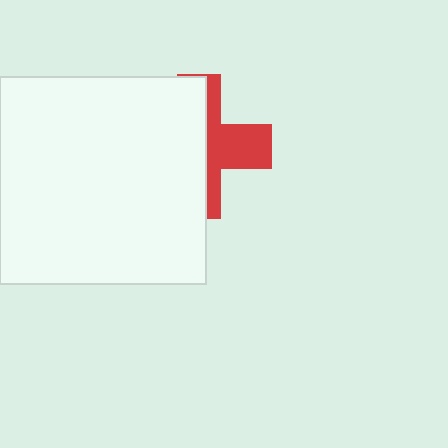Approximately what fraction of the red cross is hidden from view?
Roughly 60% of the red cross is hidden behind the white square.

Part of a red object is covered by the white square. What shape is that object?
It is a cross.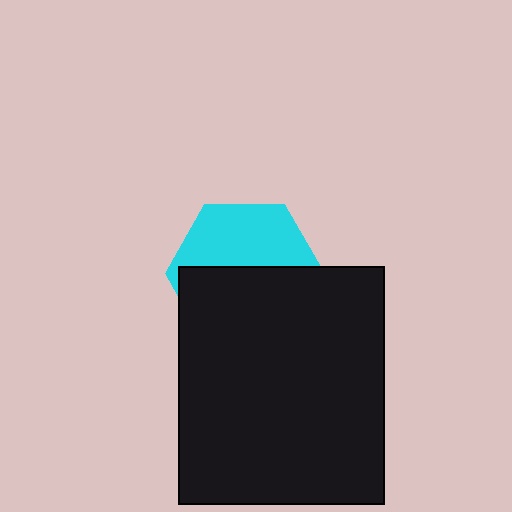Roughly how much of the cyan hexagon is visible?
A small part of it is visible (roughly 44%).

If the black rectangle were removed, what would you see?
You would see the complete cyan hexagon.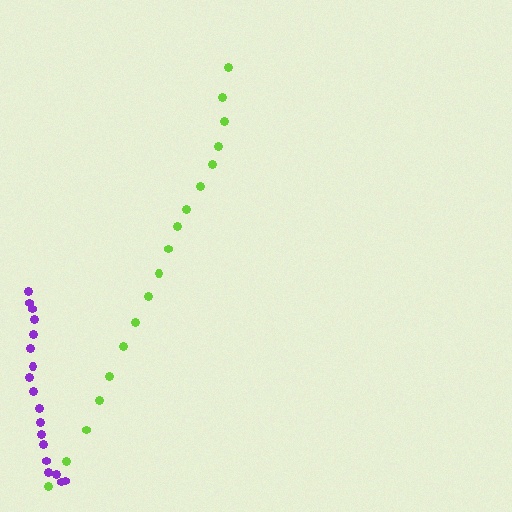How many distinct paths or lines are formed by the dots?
There are 2 distinct paths.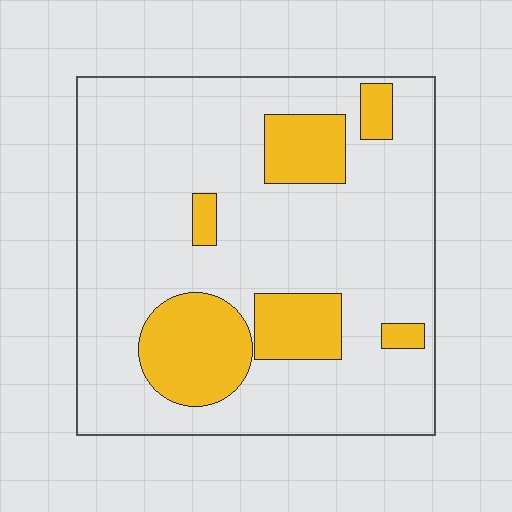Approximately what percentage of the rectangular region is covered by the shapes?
Approximately 20%.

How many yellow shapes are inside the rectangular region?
6.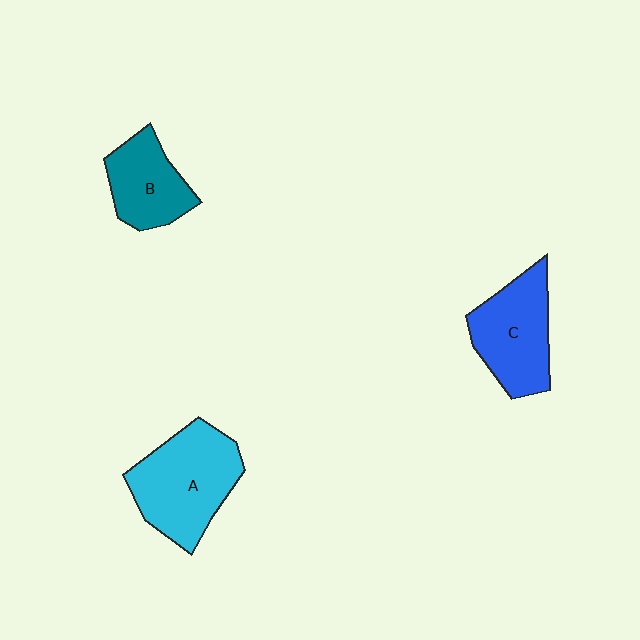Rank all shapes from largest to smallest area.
From largest to smallest: A (cyan), C (blue), B (teal).